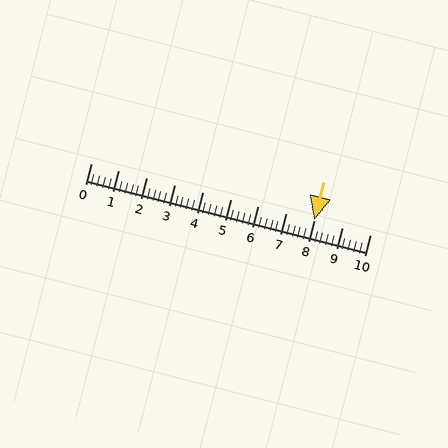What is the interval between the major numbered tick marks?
The major tick marks are spaced 1 units apart.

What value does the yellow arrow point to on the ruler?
The yellow arrow points to approximately 8.0.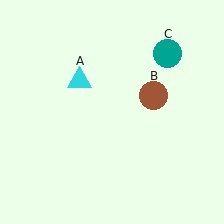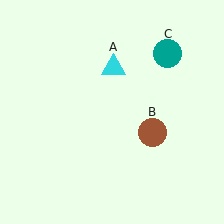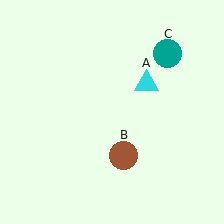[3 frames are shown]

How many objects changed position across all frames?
2 objects changed position: cyan triangle (object A), brown circle (object B).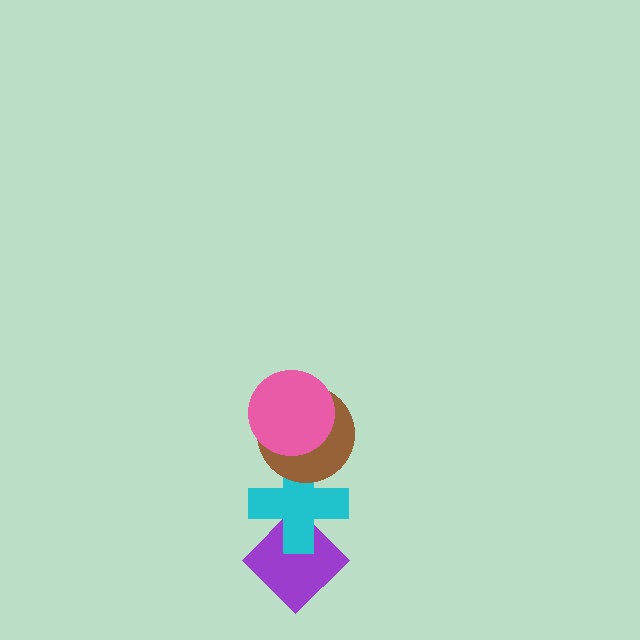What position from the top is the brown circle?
The brown circle is 2nd from the top.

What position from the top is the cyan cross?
The cyan cross is 3rd from the top.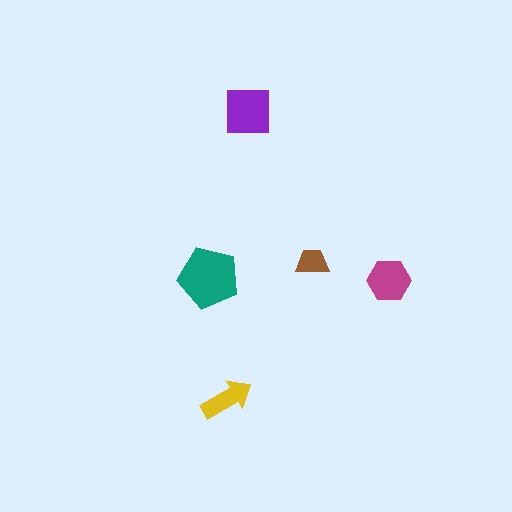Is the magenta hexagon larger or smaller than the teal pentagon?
Smaller.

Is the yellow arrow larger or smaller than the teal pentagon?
Smaller.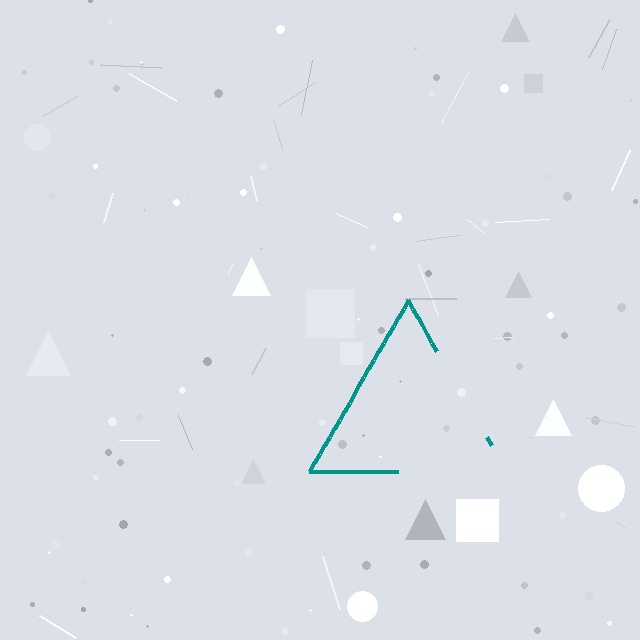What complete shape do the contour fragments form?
The contour fragments form a triangle.